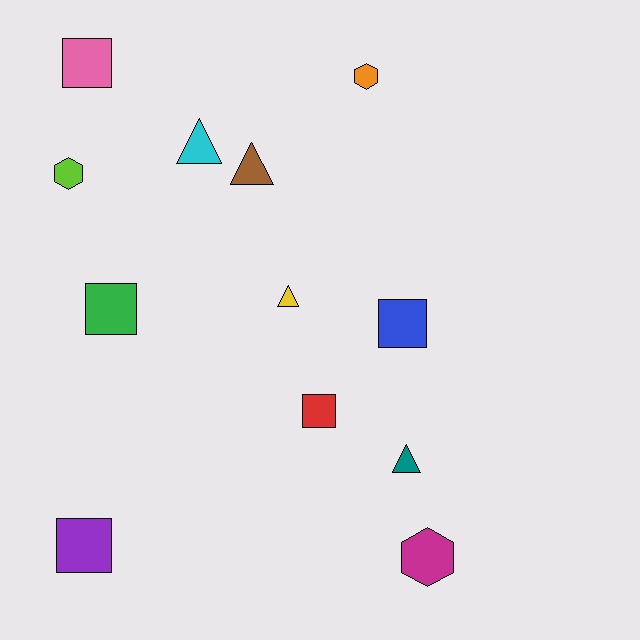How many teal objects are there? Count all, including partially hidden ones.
There is 1 teal object.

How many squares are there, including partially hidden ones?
There are 5 squares.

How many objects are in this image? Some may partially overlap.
There are 12 objects.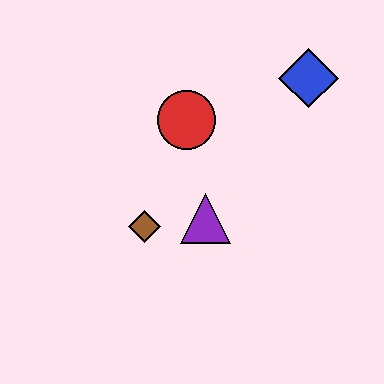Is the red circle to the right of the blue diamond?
No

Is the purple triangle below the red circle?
Yes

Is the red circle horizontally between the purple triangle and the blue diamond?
No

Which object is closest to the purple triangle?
The brown diamond is closest to the purple triangle.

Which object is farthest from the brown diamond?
The blue diamond is farthest from the brown diamond.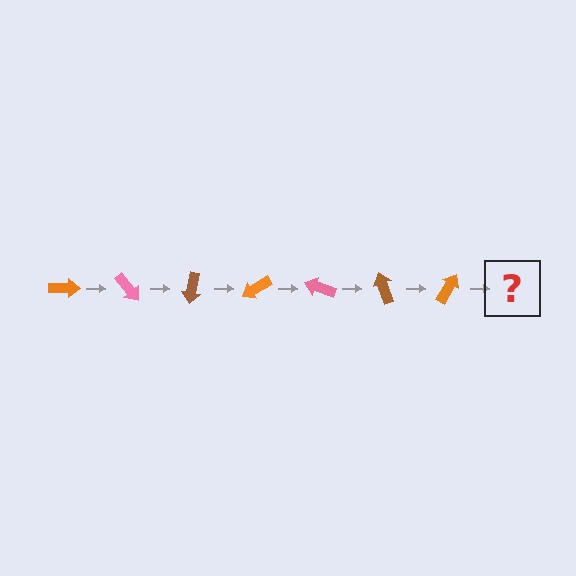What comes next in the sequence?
The next element should be a pink arrow, rotated 350 degrees from the start.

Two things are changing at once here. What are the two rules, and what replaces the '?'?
The two rules are that it rotates 50 degrees each step and the color cycles through orange, pink, and brown. The '?' should be a pink arrow, rotated 350 degrees from the start.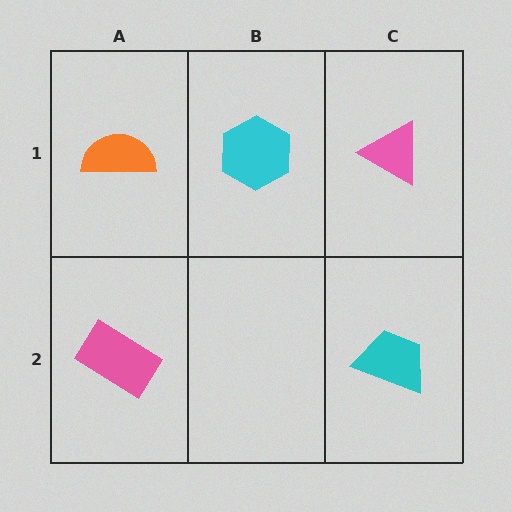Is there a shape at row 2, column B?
No, that cell is empty.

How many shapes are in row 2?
2 shapes.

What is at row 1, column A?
An orange semicircle.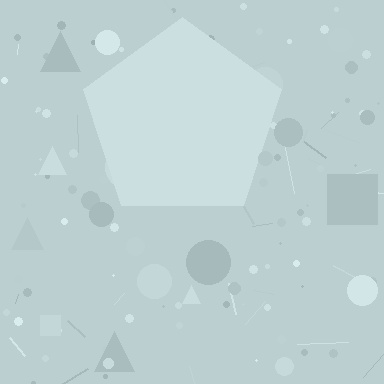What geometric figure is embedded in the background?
A pentagon is embedded in the background.